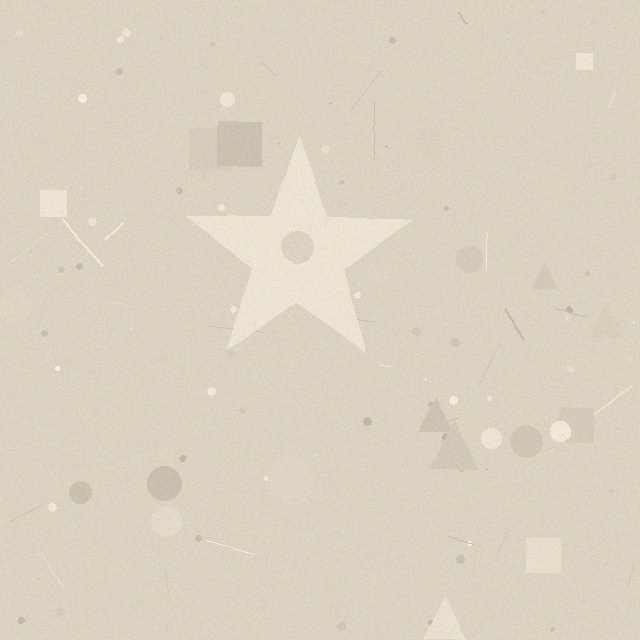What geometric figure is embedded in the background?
A star is embedded in the background.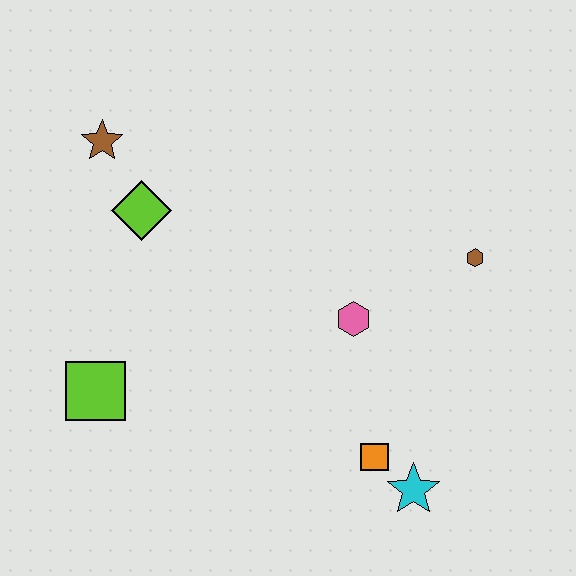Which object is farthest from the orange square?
The brown star is farthest from the orange square.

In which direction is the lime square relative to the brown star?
The lime square is below the brown star.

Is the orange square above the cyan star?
Yes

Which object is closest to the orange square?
The cyan star is closest to the orange square.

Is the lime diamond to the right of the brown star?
Yes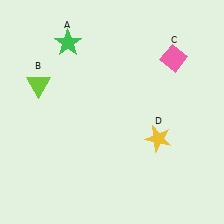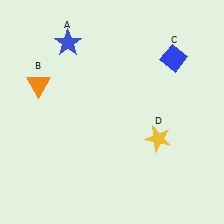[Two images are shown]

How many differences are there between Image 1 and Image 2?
There are 3 differences between the two images.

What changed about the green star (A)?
In Image 1, A is green. In Image 2, it changed to blue.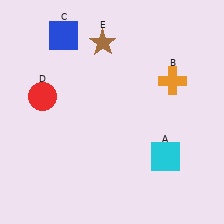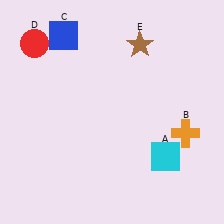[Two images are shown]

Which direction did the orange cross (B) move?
The orange cross (B) moved down.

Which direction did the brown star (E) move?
The brown star (E) moved right.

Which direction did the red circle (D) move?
The red circle (D) moved up.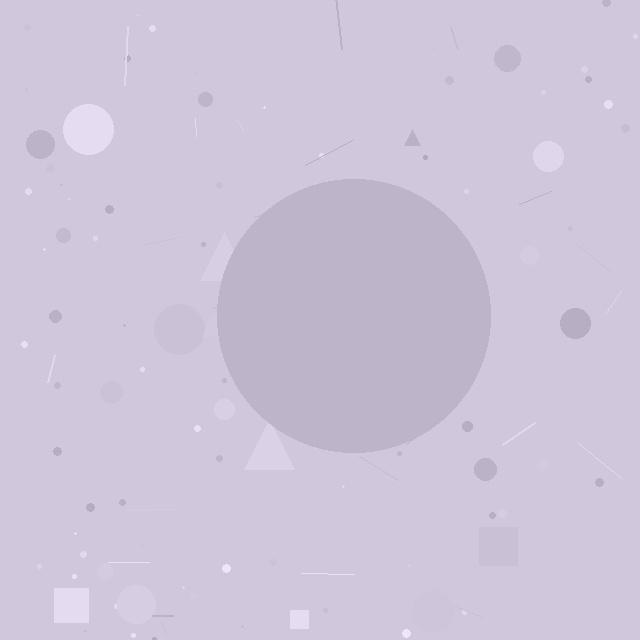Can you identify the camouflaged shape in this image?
The camouflaged shape is a circle.